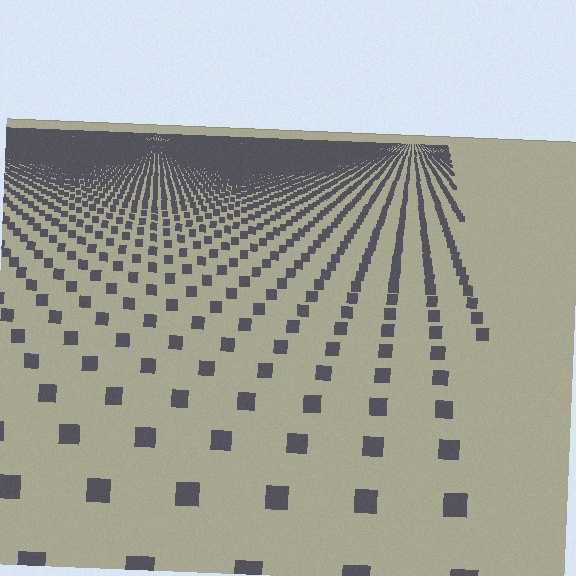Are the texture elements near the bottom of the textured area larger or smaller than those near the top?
Larger. Near the bottom, elements are closer to the viewer and appear at a bigger on-screen size.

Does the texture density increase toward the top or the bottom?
Density increases toward the top.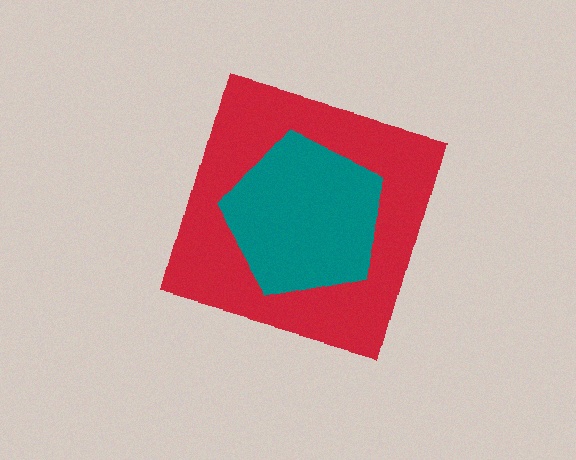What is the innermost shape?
The teal pentagon.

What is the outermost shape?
The red diamond.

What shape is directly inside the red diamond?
The teal pentagon.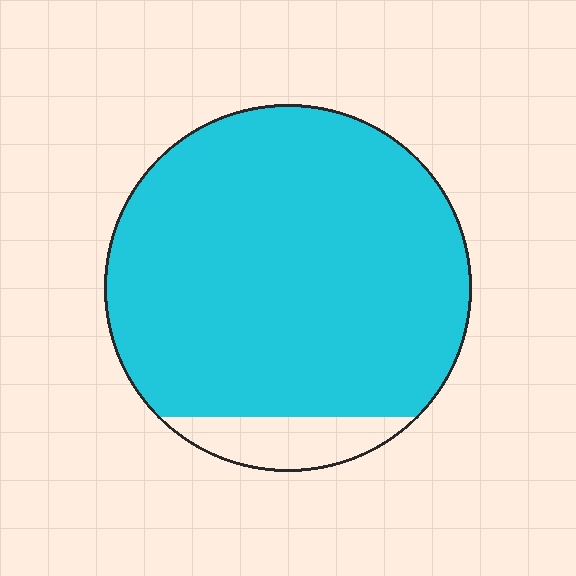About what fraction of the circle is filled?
About nine tenths (9/10).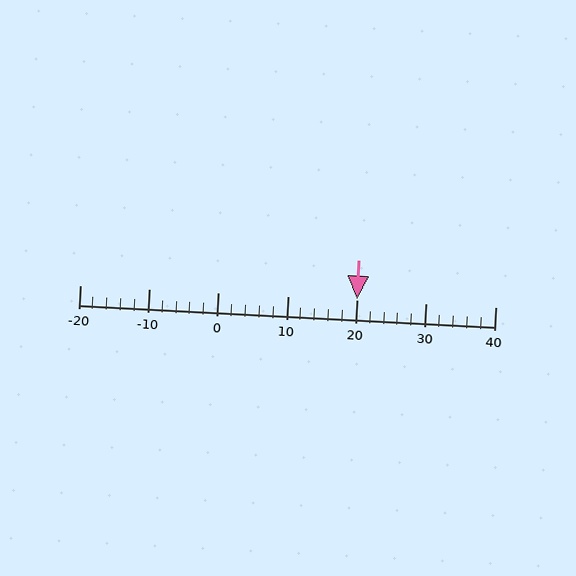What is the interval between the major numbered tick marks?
The major tick marks are spaced 10 units apart.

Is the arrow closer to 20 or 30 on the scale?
The arrow is closer to 20.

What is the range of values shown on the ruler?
The ruler shows values from -20 to 40.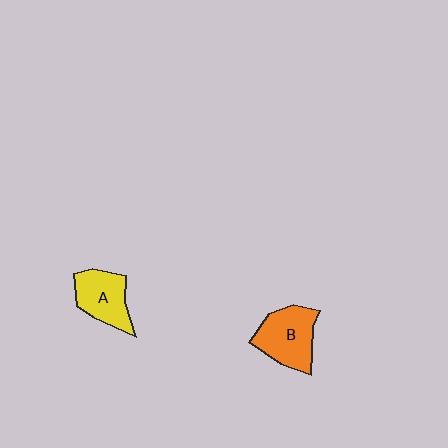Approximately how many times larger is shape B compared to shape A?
Approximately 1.2 times.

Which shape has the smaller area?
Shape A (yellow).